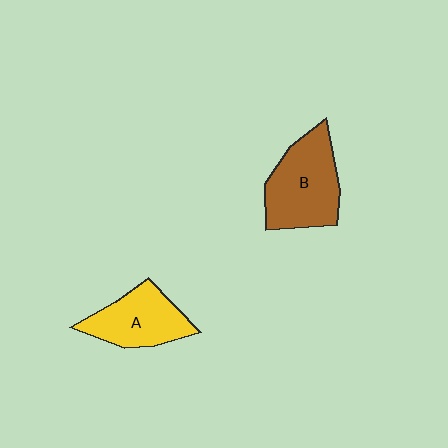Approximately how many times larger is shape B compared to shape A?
Approximately 1.3 times.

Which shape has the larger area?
Shape B (brown).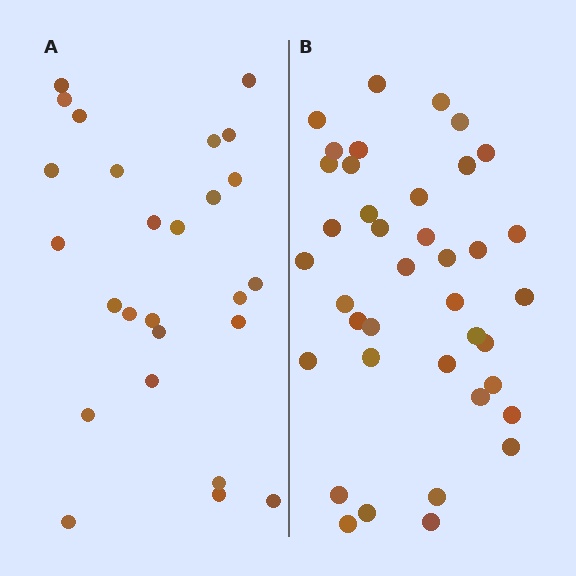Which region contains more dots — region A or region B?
Region B (the right region) has more dots.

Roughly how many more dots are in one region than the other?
Region B has approximately 15 more dots than region A.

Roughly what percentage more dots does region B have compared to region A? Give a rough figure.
About 50% more.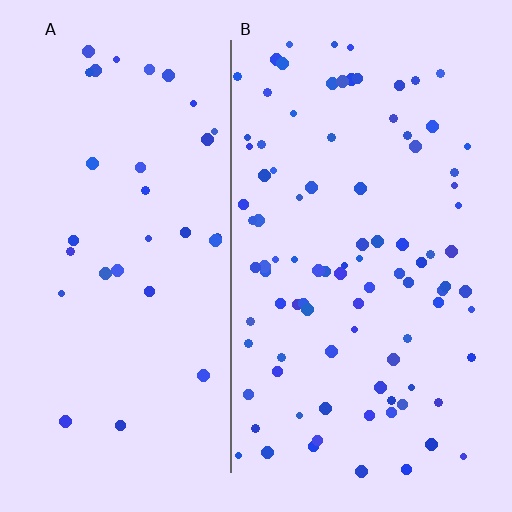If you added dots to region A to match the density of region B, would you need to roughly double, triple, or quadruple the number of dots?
Approximately triple.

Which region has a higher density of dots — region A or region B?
B (the right).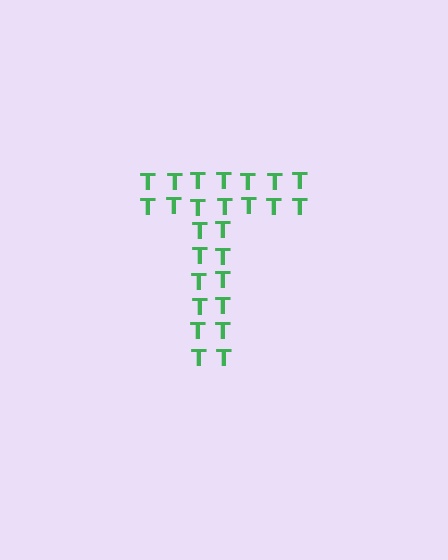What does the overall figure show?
The overall figure shows the letter T.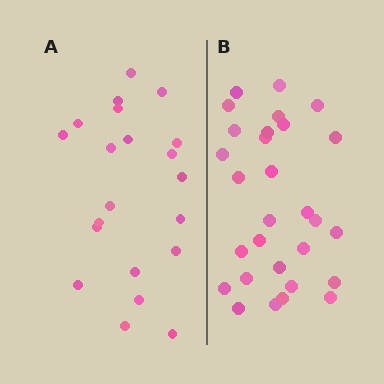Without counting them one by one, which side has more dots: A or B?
Region B (the right region) has more dots.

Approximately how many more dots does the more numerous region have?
Region B has roughly 8 or so more dots than region A.